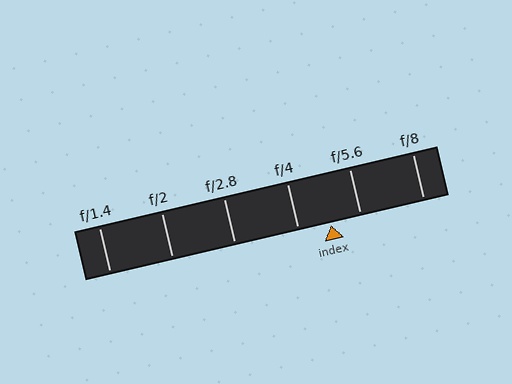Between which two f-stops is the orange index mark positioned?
The index mark is between f/4 and f/5.6.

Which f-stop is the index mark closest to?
The index mark is closest to f/5.6.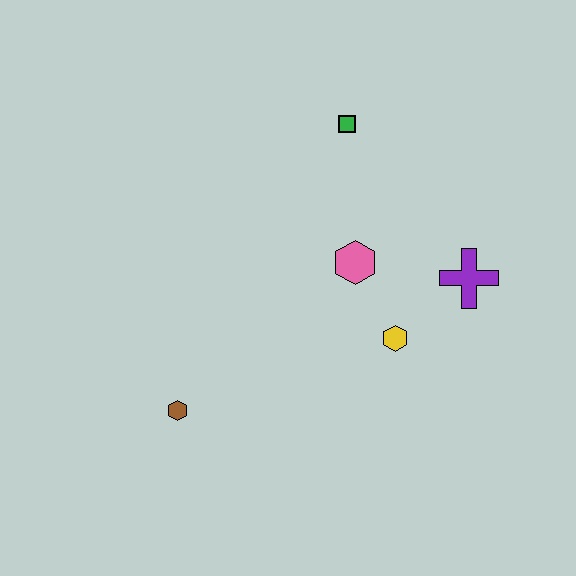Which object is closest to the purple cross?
The yellow hexagon is closest to the purple cross.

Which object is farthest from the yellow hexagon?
The brown hexagon is farthest from the yellow hexagon.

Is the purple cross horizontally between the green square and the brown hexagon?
No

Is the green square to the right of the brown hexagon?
Yes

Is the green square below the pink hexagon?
No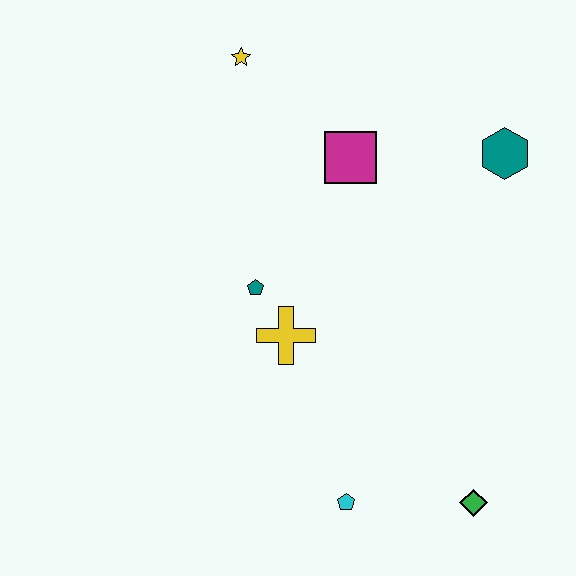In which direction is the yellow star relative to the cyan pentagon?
The yellow star is above the cyan pentagon.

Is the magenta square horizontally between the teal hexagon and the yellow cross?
Yes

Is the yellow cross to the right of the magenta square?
No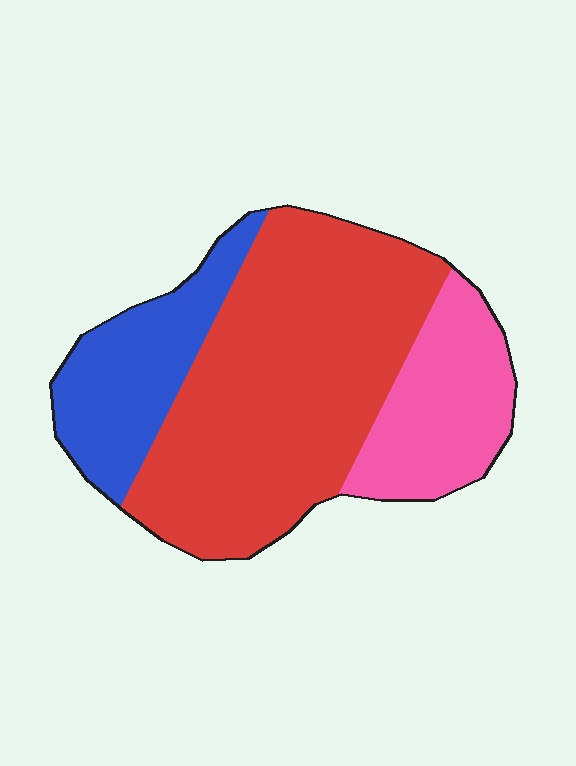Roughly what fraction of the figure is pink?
Pink covers 21% of the figure.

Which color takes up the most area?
Red, at roughly 60%.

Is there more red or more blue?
Red.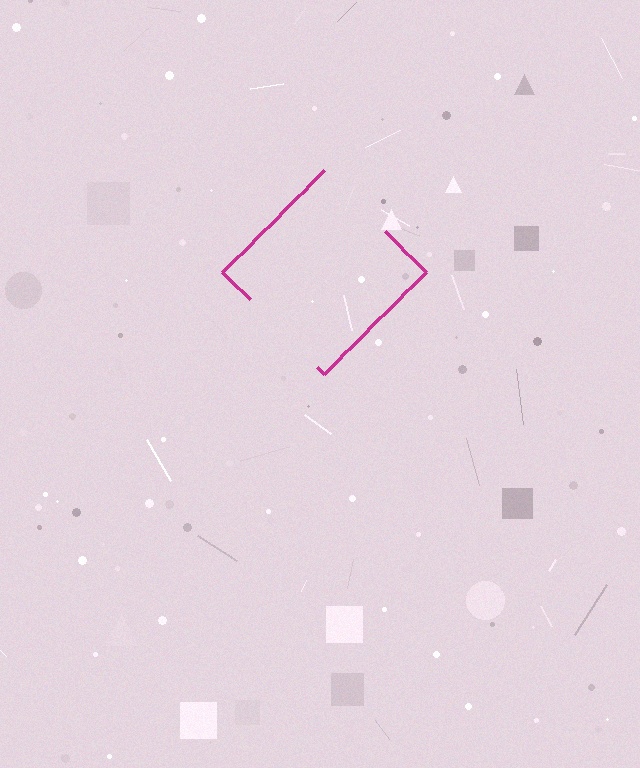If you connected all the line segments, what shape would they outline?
They would outline a diamond.